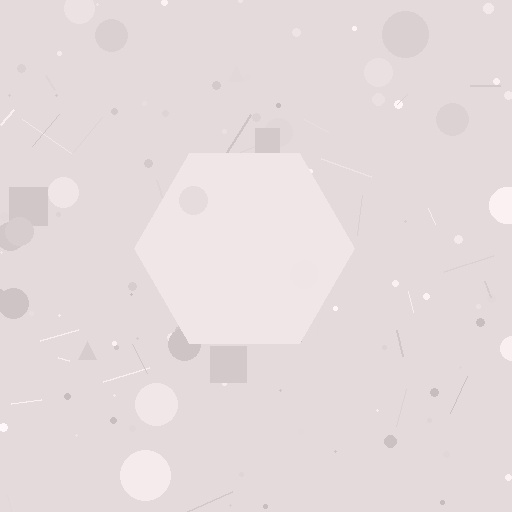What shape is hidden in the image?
A hexagon is hidden in the image.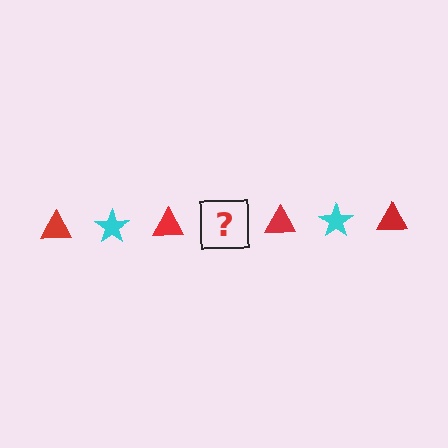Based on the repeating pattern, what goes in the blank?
The blank should be a cyan star.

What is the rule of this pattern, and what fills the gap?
The rule is that the pattern alternates between red triangle and cyan star. The gap should be filled with a cyan star.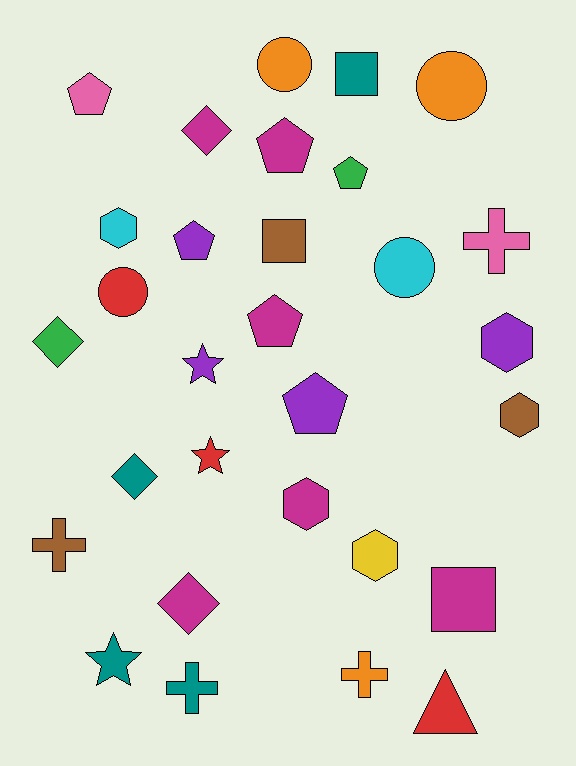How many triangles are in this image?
There is 1 triangle.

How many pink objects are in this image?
There are 2 pink objects.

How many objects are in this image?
There are 30 objects.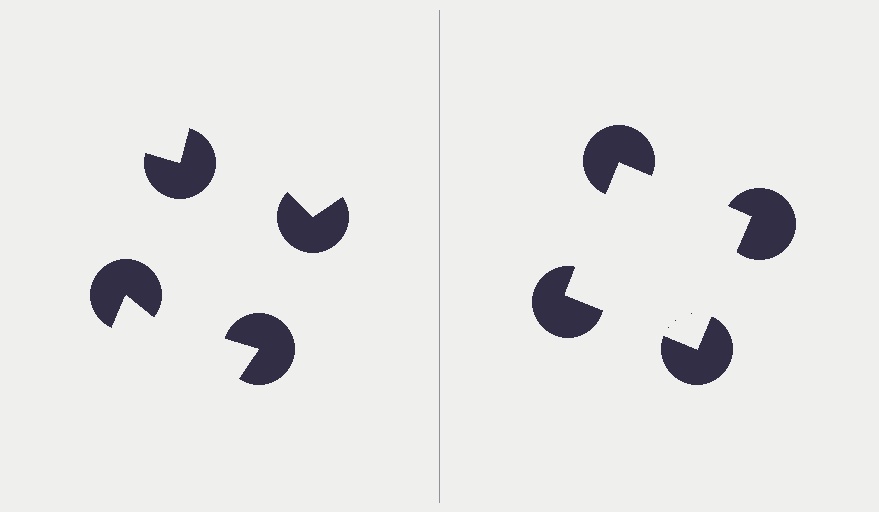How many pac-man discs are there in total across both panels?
8 — 4 on each side.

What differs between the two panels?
The pac-man discs are positioned identically on both sides; only the wedge orientations differ. On the right they align to a square; on the left they are misaligned.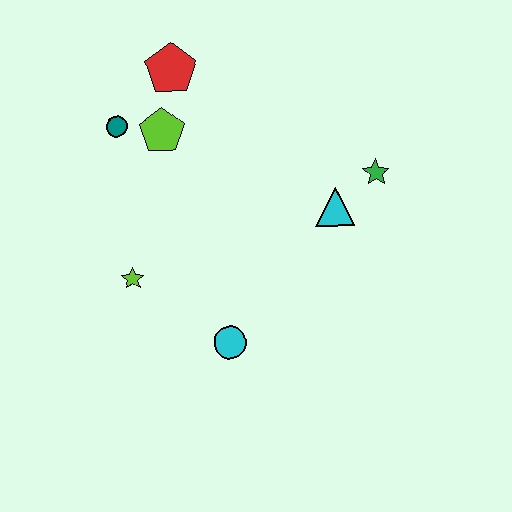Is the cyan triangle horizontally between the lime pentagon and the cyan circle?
No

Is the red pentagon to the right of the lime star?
Yes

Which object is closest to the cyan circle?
The lime star is closest to the cyan circle.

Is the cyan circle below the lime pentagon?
Yes